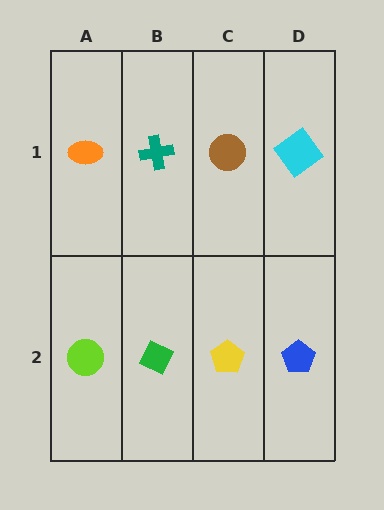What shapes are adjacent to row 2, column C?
A brown circle (row 1, column C), a green diamond (row 2, column B), a blue pentagon (row 2, column D).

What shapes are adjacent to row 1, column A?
A lime circle (row 2, column A), a teal cross (row 1, column B).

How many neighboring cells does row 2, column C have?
3.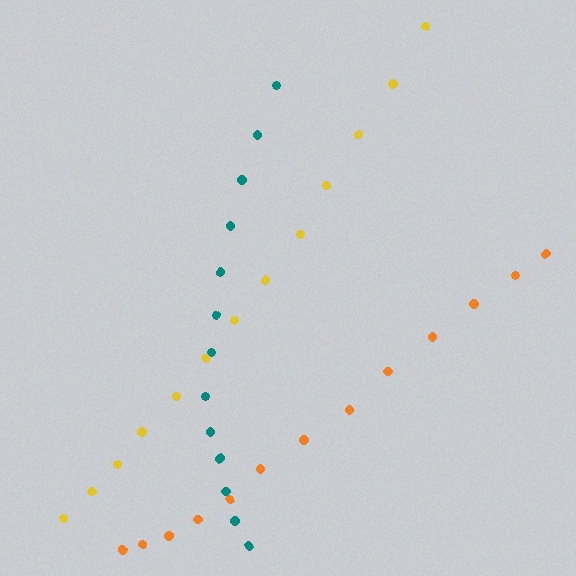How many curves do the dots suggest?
There are 3 distinct paths.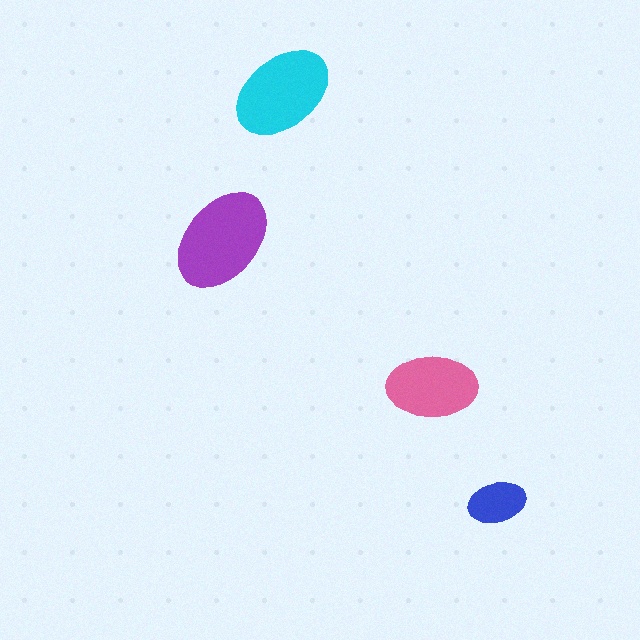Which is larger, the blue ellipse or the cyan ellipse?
The cyan one.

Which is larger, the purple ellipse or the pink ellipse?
The purple one.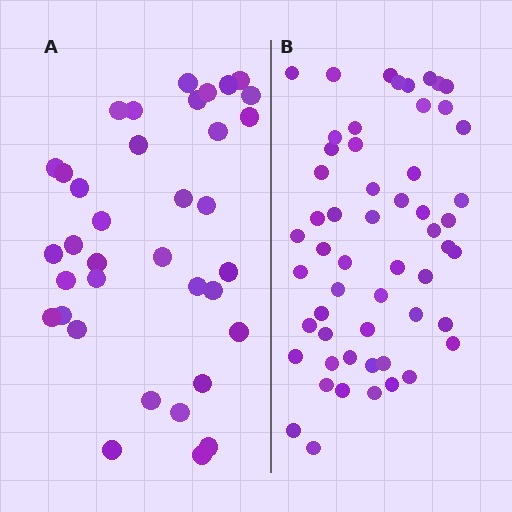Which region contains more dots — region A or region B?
Region B (the right region) has more dots.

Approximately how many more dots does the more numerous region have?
Region B has approximately 20 more dots than region A.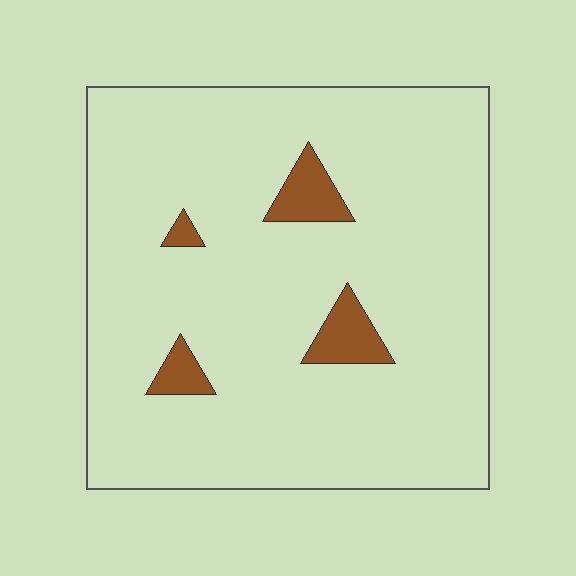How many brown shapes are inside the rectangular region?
4.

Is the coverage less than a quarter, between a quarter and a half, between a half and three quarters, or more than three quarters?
Less than a quarter.